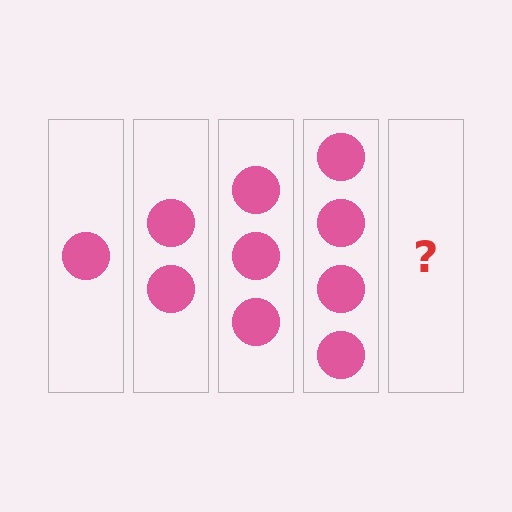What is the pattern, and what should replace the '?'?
The pattern is that each step adds one more circle. The '?' should be 5 circles.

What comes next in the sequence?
The next element should be 5 circles.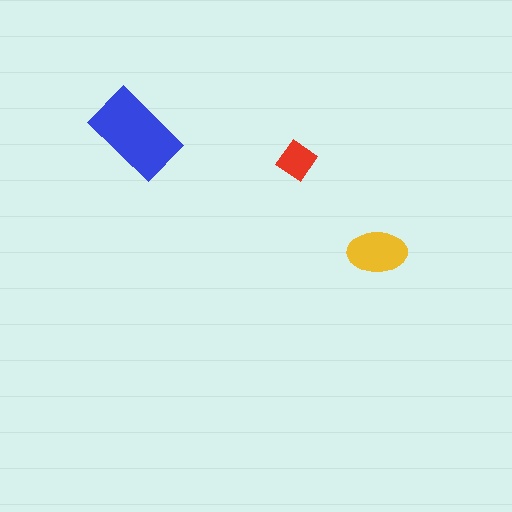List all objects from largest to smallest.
The blue rectangle, the yellow ellipse, the red diamond.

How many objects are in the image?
There are 3 objects in the image.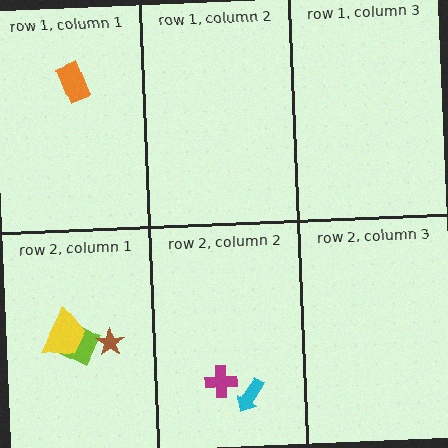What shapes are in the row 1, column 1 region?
The orange rectangle.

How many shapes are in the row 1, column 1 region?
1.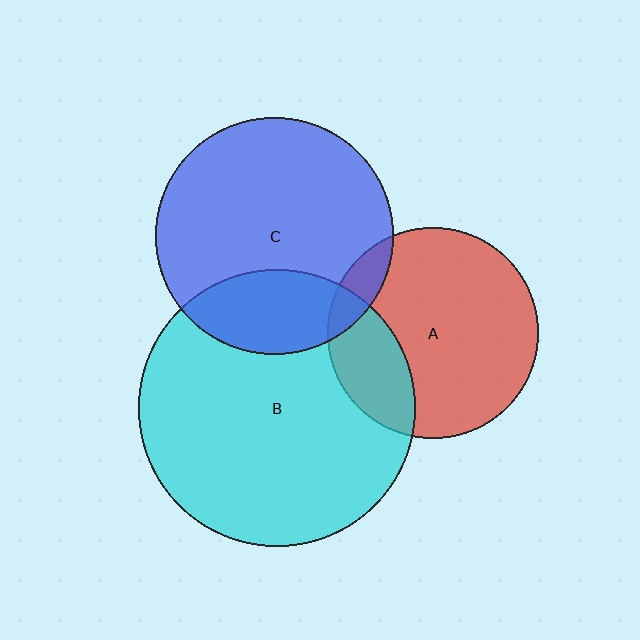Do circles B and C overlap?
Yes.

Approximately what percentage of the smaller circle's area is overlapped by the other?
Approximately 25%.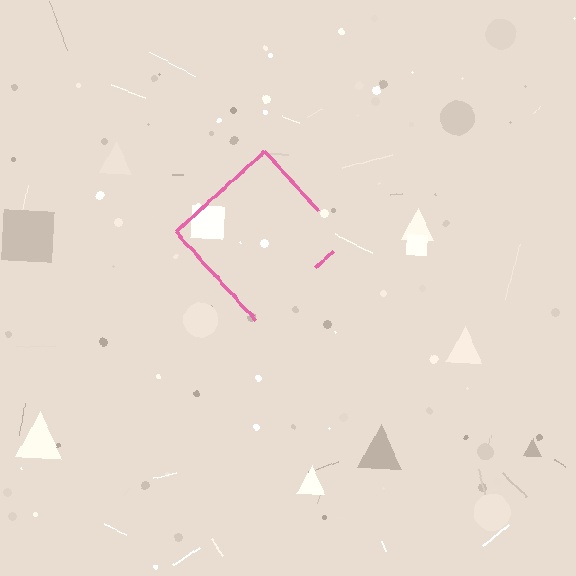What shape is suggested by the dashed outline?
The dashed outline suggests a diamond.